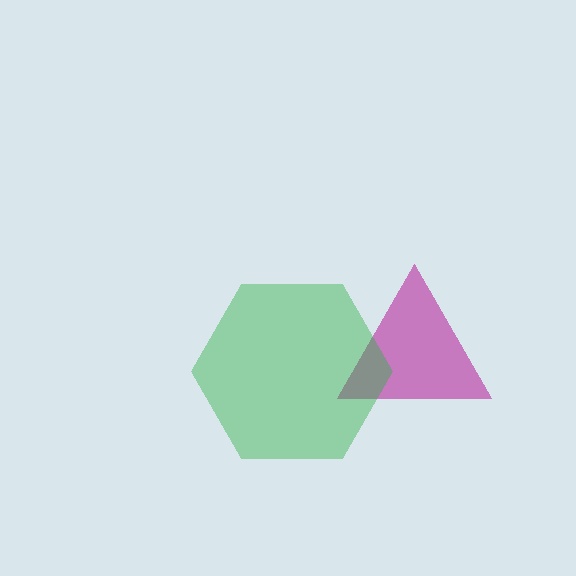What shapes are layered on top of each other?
The layered shapes are: a magenta triangle, a green hexagon.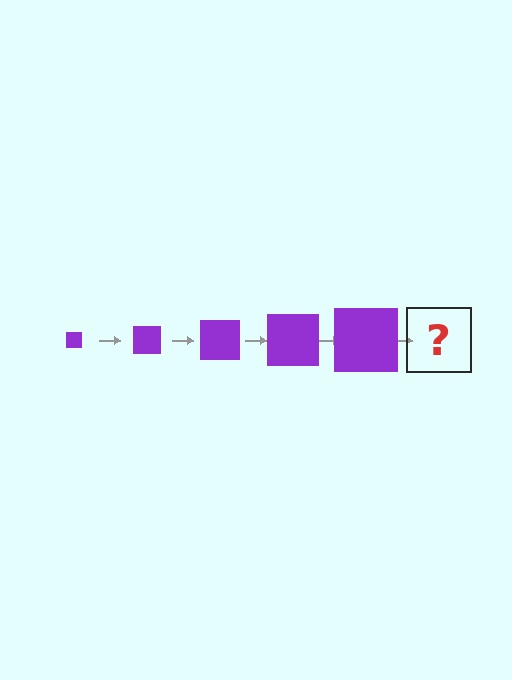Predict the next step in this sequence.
The next step is a purple square, larger than the previous one.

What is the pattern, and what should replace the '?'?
The pattern is that the square gets progressively larger each step. The '?' should be a purple square, larger than the previous one.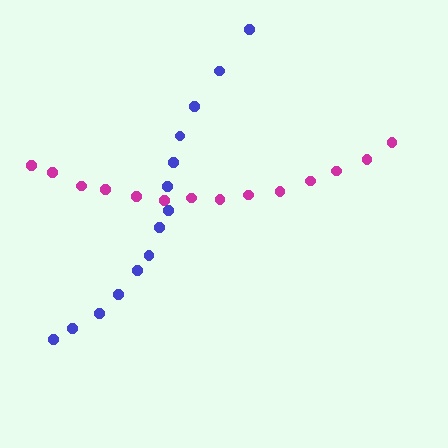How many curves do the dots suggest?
There are 2 distinct paths.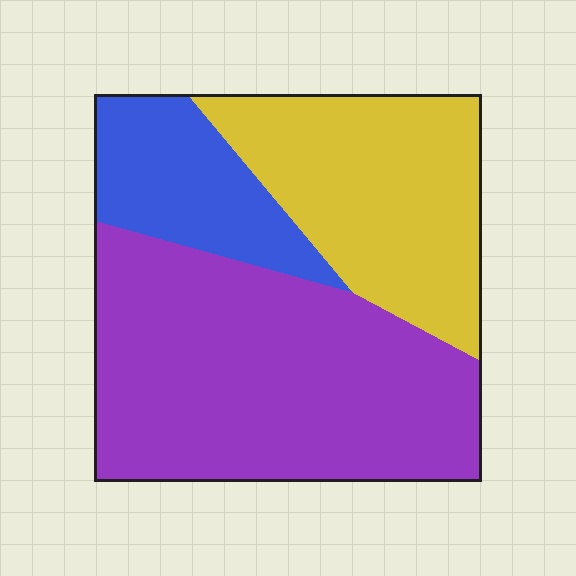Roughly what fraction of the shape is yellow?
Yellow takes up about one third (1/3) of the shape.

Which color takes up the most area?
Purple, at roughly 50%.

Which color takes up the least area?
Blue, at roughly 15%.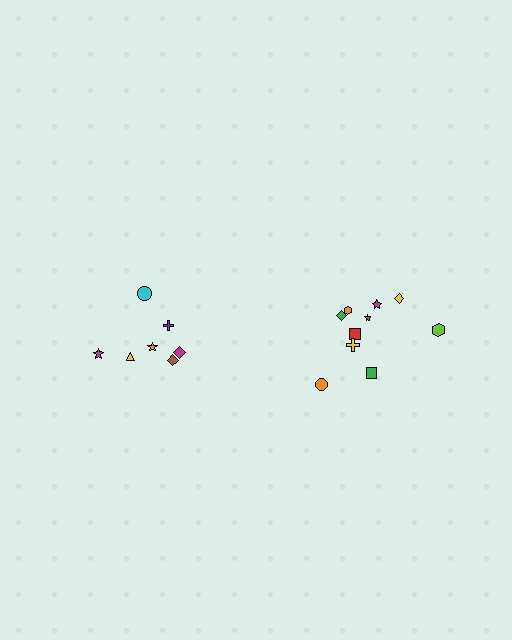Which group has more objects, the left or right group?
The right group.